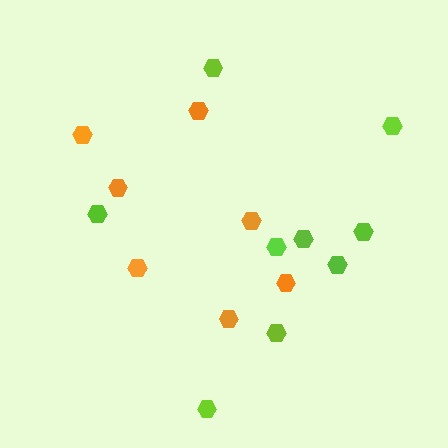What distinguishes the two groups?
There are 2 groups: one group of lime hexagons (9) and one group of orange hexagons (7).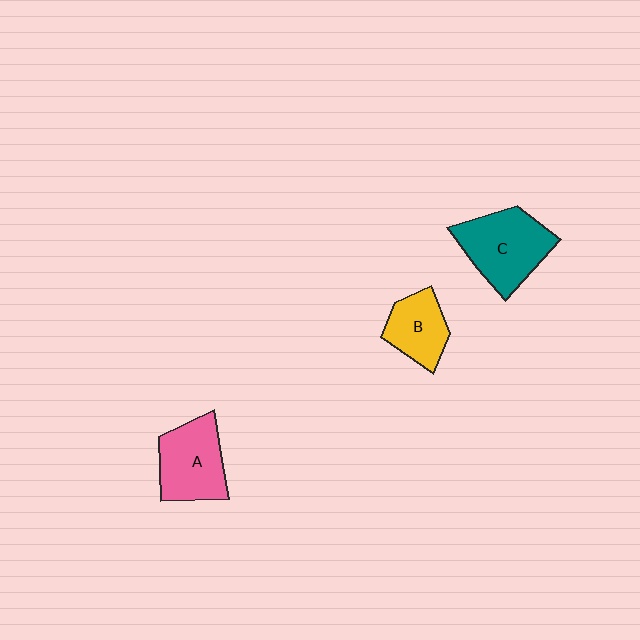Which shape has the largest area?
Shape C (teal).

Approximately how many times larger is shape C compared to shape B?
Approximately 1.5 times.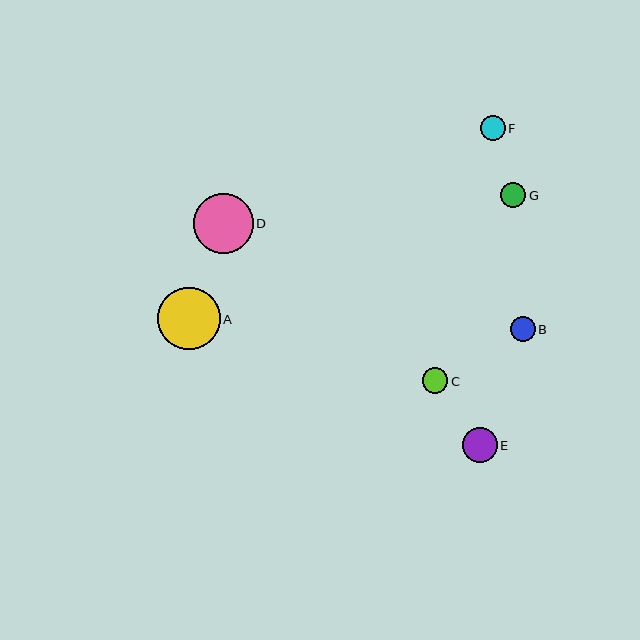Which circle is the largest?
Circle A is the largest with a size of approximately 62 pixels.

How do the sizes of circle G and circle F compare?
Circle G and circle F are approximately the same size.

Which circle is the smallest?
Circle B is the smallest with a size of approximately 24 pixels.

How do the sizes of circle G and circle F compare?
Circle G and circle F are approximately the same size.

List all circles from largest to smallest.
From largest to smallest: A, D, E, C, G, F, B.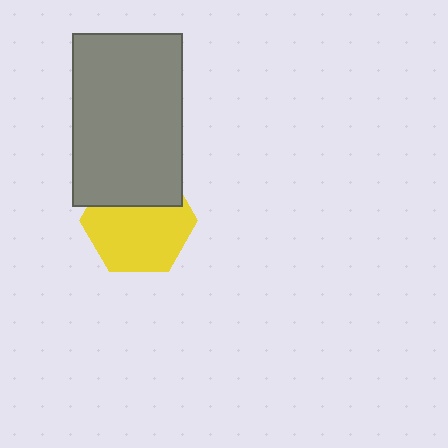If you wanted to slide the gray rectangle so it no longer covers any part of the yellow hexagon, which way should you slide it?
Slide it up — that is the most direct way to separate the two shapes.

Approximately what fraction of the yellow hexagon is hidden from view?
Roughly 34% of the yellow hexagon is hidden behind the gray rectangle.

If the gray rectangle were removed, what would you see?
You would see the complete yellow hexagon.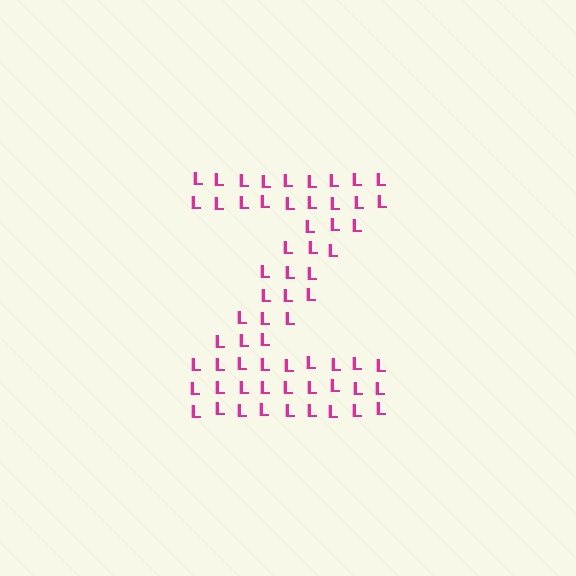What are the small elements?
The small elements are letter L's.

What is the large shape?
The large shape is the letter Z.